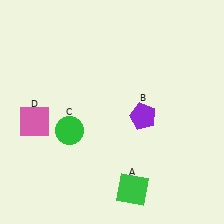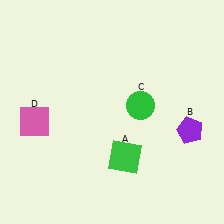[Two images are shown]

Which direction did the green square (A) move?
The green square (A) moved up.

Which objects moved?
The objects that moved are: the green square (A), the purple pentagon (B), the green circle (C).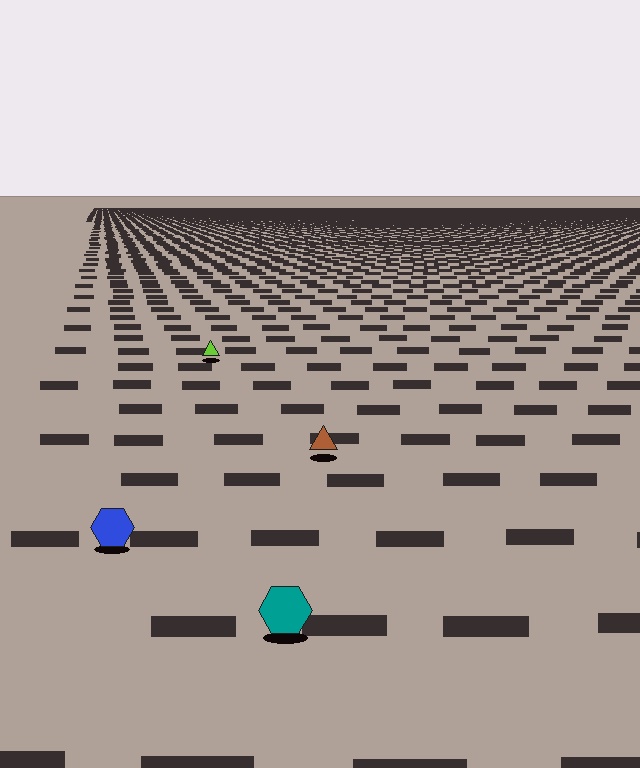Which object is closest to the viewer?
The teal hexagon is closest. The texture marks near it are larger and more spread out.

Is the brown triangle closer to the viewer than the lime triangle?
Yes. The brown triangle is closer — you can tell from the texture gradient: the ground texture is coarser near it.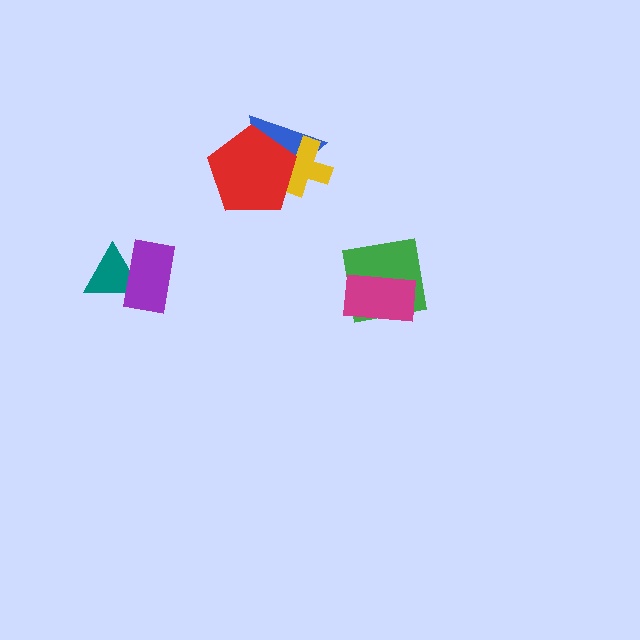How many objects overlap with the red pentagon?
2 objects overlap with the red pentagon.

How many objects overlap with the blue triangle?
2 objects overlap with the blue triangle.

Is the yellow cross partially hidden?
Yes, it is partially covered by another shape.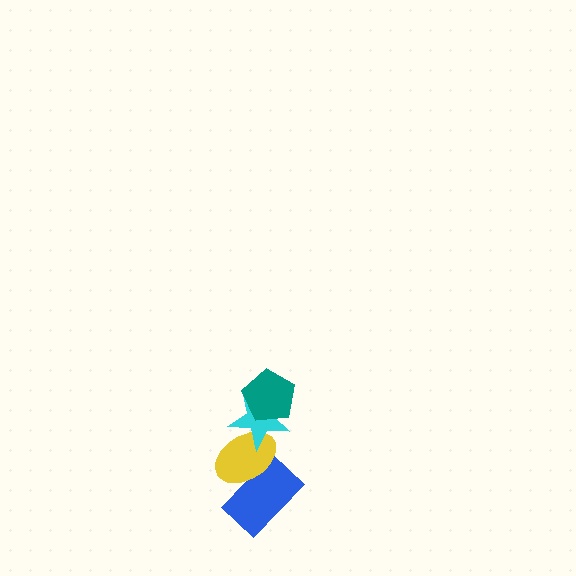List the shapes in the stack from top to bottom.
From top to bottom: the teal pentagon, the cyan star, the yellow ellipse, the blue rectangle.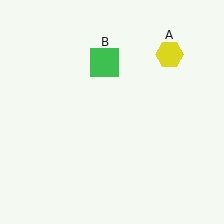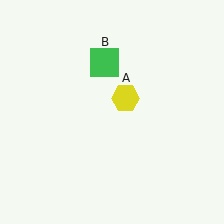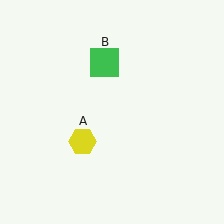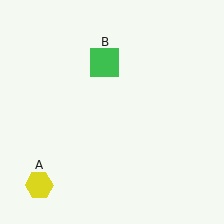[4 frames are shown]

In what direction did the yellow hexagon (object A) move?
The yellow hexagon (object A) moved down and to the left.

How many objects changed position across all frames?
1 object changed position: yellow hexagon (object A).